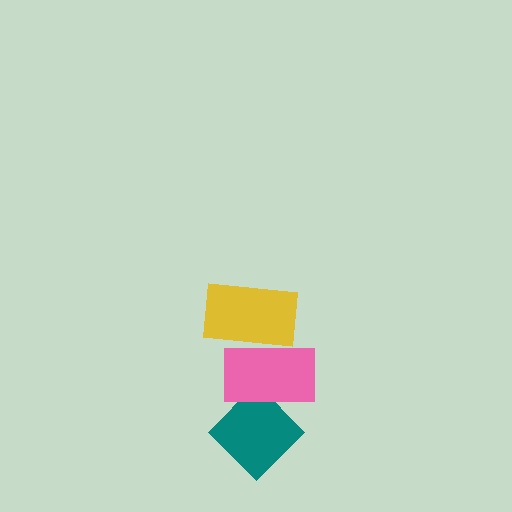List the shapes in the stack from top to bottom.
From top to bottom: the yellow rectangle, the pink rectangle, the teal diamond.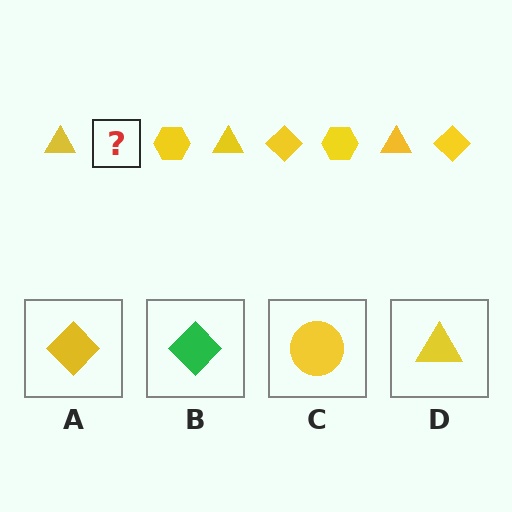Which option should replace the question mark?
Option A.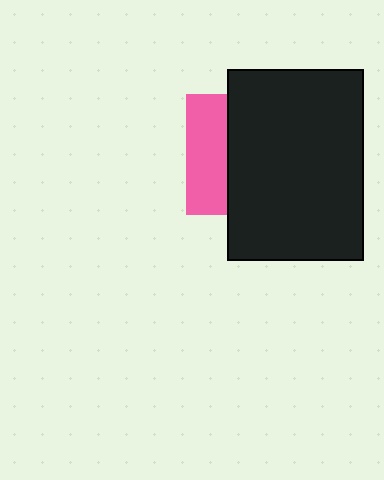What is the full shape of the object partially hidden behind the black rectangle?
The partially hidden object is a pink square.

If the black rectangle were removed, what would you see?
You would see the complete pink square.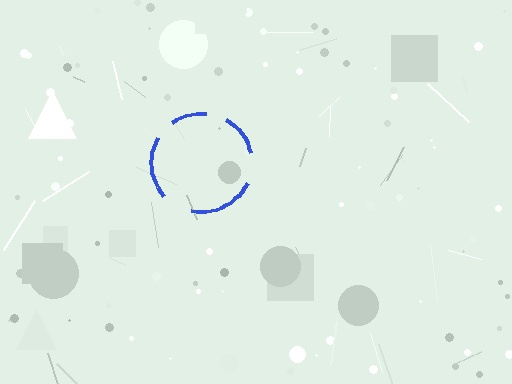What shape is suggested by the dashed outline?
The dashed outline suggests a circle.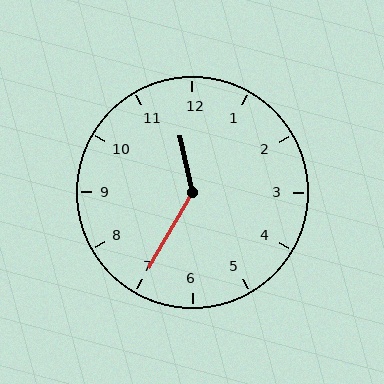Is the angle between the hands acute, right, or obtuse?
It is obtuse.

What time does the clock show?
11:35.